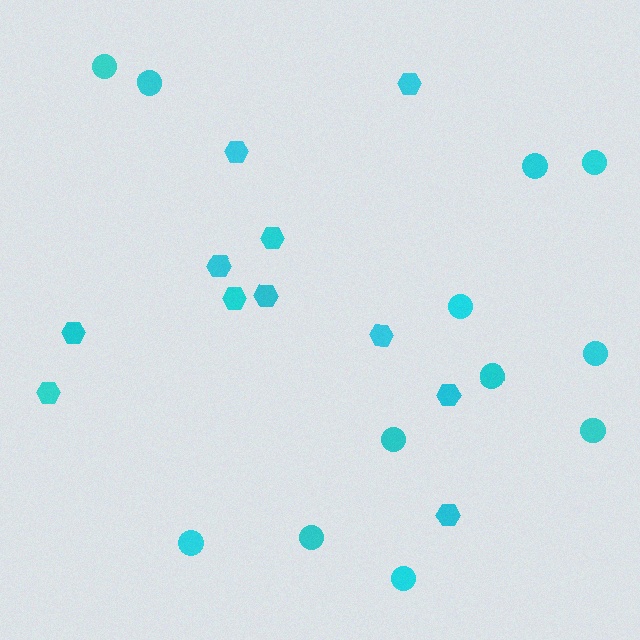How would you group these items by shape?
There are 2 groups: one group of hexagons (11) and one group of circles (12).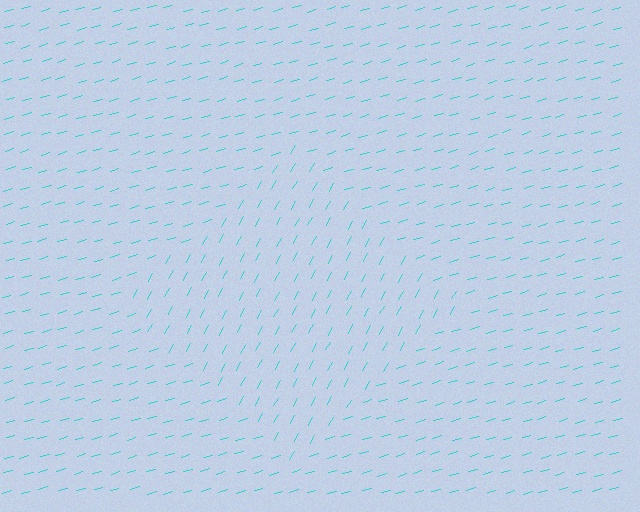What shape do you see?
I see a diamond.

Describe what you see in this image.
The image is filled with small cyan line segments. A diamond region in the image has lines oriented differently from the surrounding lines, creating a visible texture boundary.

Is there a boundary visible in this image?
Yes, there is a texture boundary formed by a change in line orientation.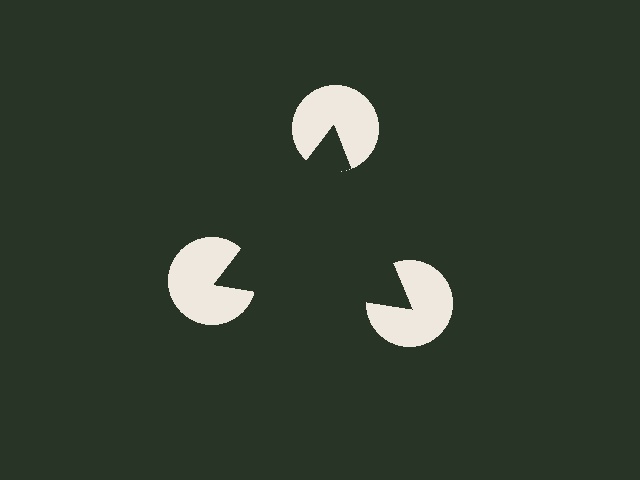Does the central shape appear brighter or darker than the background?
It typically appears slightly darker than the background, even though no actual brightness change is drawn.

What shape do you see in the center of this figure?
An illusory triangle — its edges are inferred from the aligned wedge cuts in the pac-man discs, not physically drawn.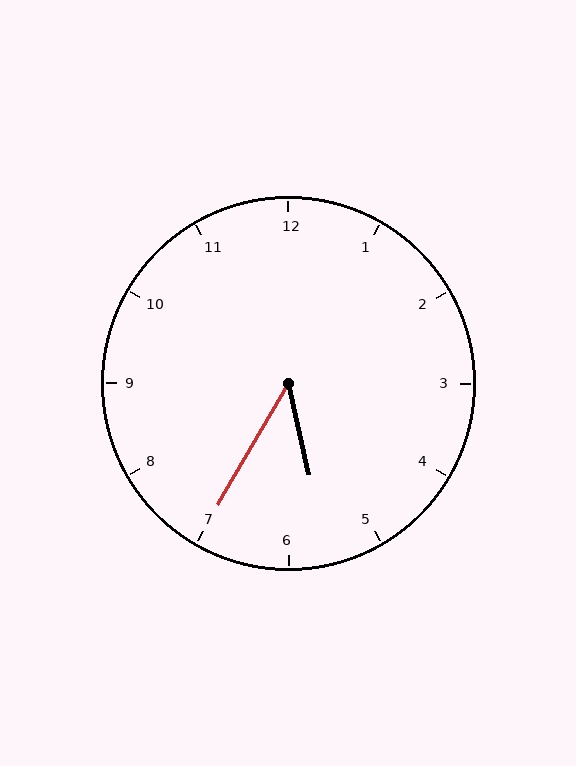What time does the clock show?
5:35.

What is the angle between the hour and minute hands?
Approximately 42 degrees.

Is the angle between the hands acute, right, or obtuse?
It is acute.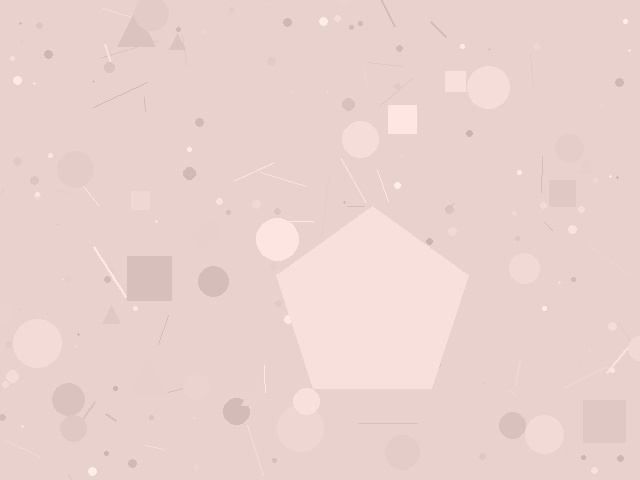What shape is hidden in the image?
A pentagon is hidden in the image.